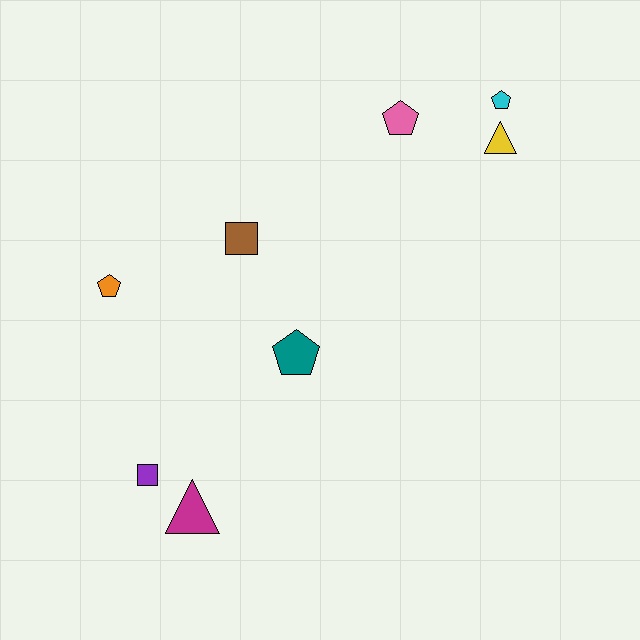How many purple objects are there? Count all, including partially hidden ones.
There is 1 purple object.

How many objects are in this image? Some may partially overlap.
There are 8 objects.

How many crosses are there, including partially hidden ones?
There are no crosses.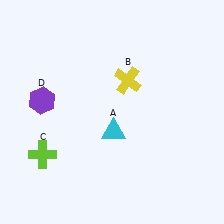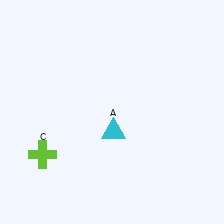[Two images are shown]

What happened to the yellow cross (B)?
The yellow cross (B) was removed in Image 2. It was in the top-right area of Image 1.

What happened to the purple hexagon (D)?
The purple hexagon (D) was removed in Image 2. It was in the top-left area of Image 1.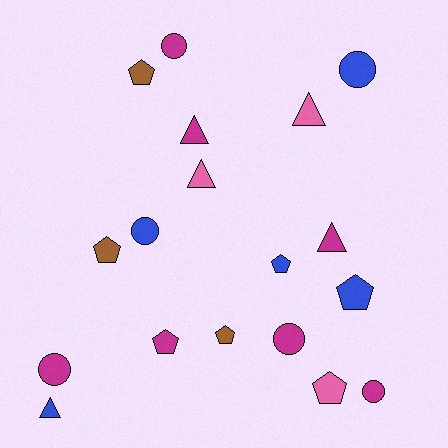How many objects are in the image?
There are 18 objects.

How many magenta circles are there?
There are 4 magenta circles.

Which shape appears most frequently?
Pentagon, with 7 objects.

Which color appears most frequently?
Magenta, with 7 objects.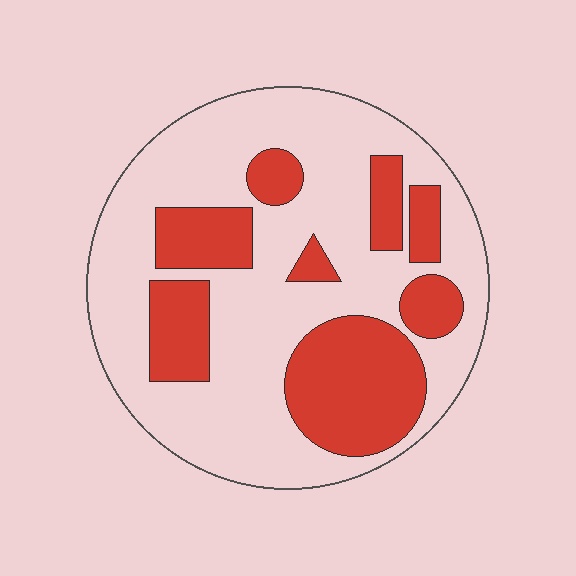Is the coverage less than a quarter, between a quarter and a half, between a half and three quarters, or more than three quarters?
Between a quarter and a half.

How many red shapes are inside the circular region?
8.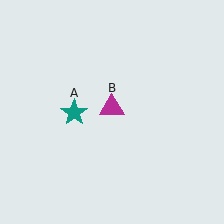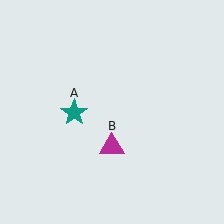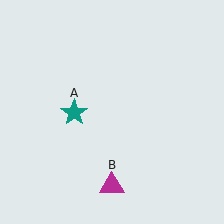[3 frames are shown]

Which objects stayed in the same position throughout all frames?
Teal star (object A) remained stationary.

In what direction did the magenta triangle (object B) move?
The magenta triangle (object B) moved down.